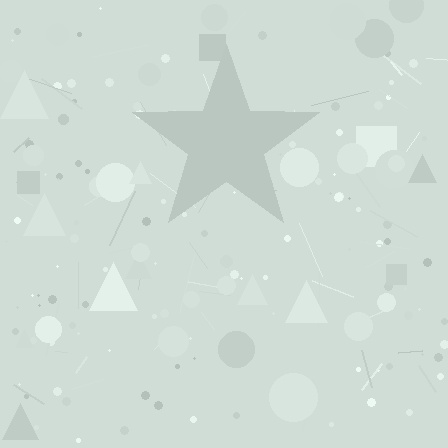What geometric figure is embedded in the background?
A star is embedded in the background.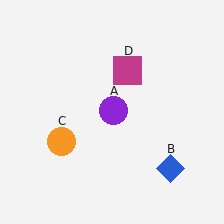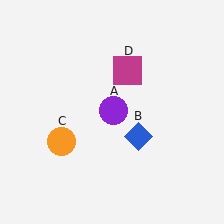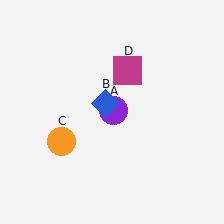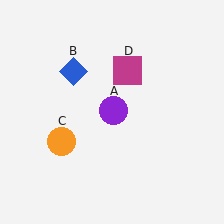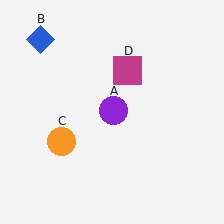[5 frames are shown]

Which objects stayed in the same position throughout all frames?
Purple circle (object A) and orange circle (object C) and magenta square (object D) remained stationary.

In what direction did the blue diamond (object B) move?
The blue diamond (object B) moved up and to the left.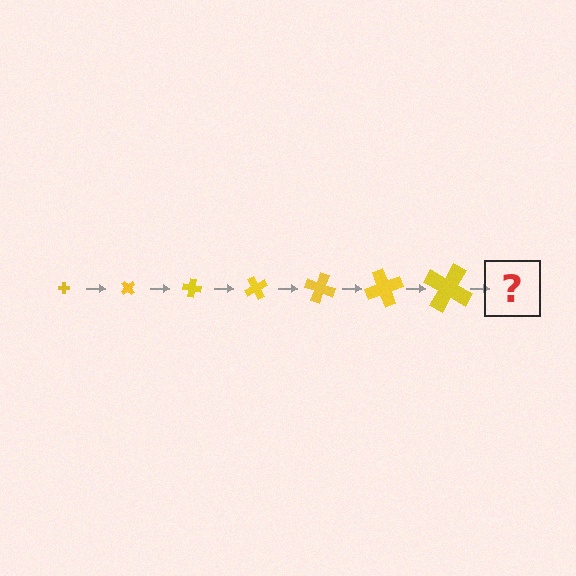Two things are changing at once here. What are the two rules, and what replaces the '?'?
The two rules are that the cross grows larger each step and it rotates 50 degrees each step. The '?' should be a cross, larger than the previous one and rotated 350 degrees from the start.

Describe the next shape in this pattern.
It should be a cross, larger than the previous one and rotated 350 degrees from the start.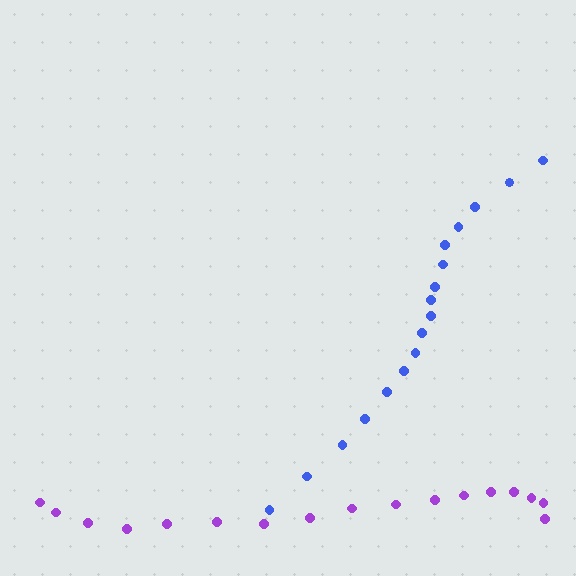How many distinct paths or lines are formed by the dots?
There are 2 distinct paths.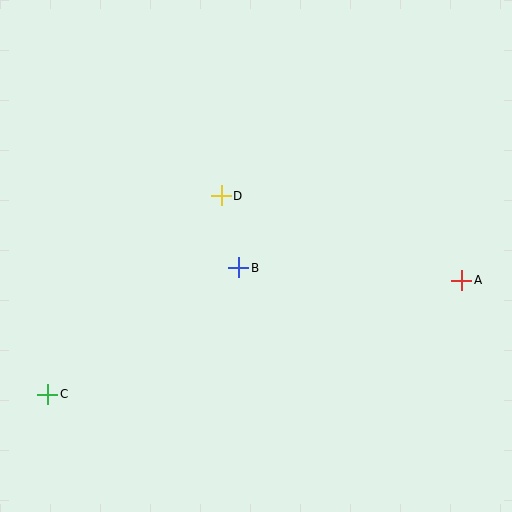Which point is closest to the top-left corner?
Point D is closest to the top-left corner.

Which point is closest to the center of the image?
Point B at (239, 268) is closest to the center.